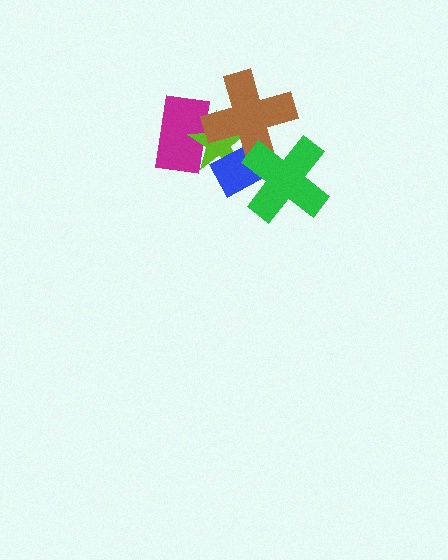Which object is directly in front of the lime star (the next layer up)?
The blue rectangle is directly in front of the lime star.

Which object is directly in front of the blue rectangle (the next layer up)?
The brown cross is directly in front of the blue rectangle.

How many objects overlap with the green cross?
2 objects overlap with the green cross.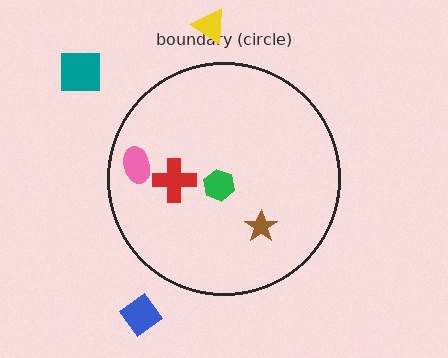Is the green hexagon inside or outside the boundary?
Inside.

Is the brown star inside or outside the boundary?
Inside.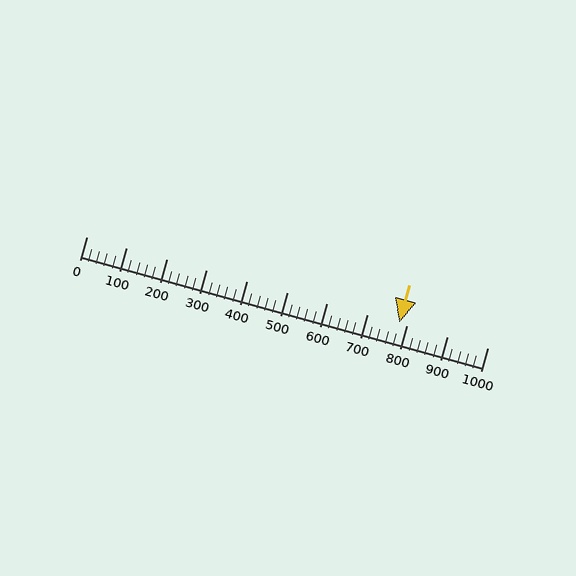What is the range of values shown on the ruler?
The ruler shows values from 0 to 1000.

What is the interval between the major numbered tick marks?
The major tick marks are spaced 100 units apart.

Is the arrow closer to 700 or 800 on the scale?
The arrow is closer to 800.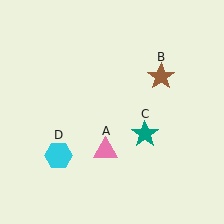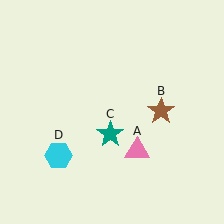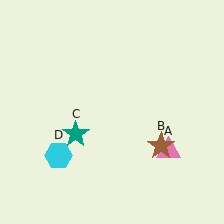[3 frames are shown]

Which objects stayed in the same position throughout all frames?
Cyan hexagon (object D) remained stationary.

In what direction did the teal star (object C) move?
The teal star (object C) moved left.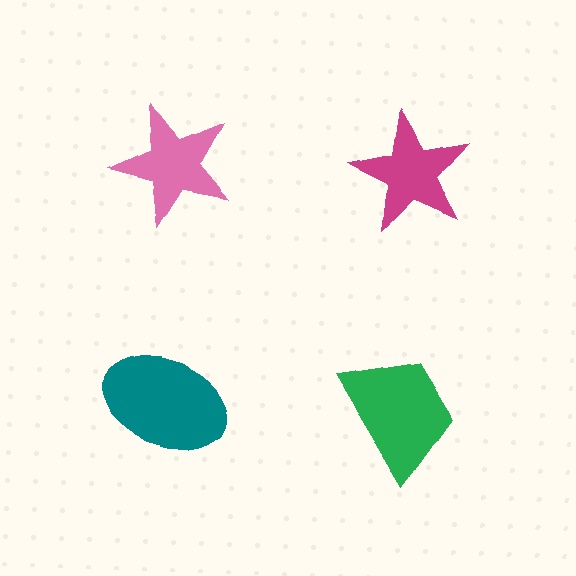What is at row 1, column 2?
A magenta star.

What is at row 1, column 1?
A pink star.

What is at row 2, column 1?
A teal ellipse.